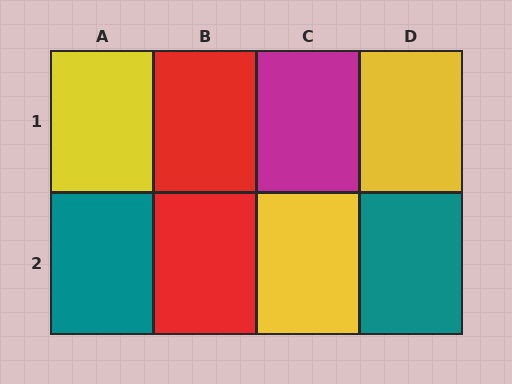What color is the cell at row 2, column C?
Yellow.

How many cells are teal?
2 cells are teal.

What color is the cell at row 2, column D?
Teal.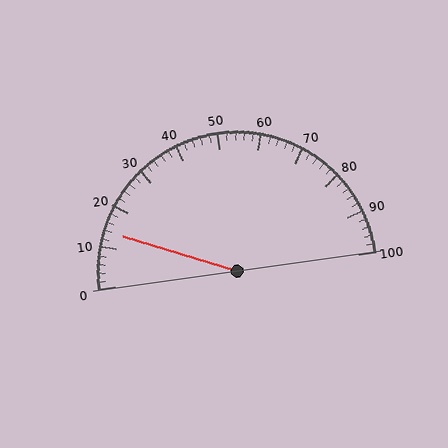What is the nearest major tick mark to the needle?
The nearest major tick mark is 10.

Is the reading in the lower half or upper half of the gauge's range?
The reading is in the lower half of the range (0 to 100).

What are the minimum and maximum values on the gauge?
The gauge ranges from 0 to 100.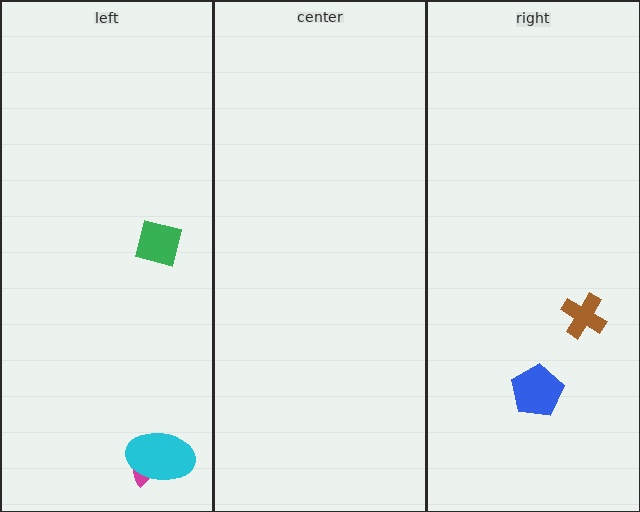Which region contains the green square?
The left region.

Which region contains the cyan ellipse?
The left region.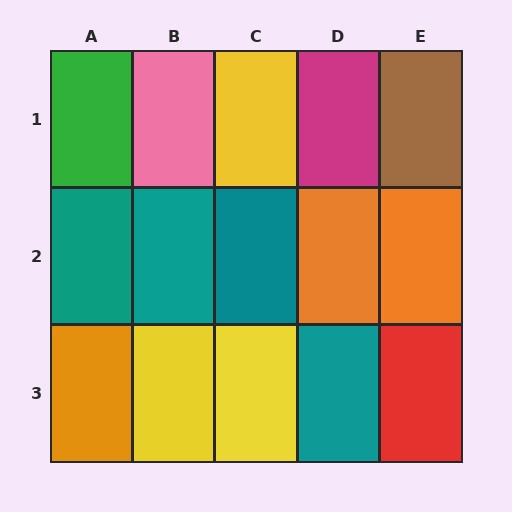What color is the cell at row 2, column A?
Teal.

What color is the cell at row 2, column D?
Orange.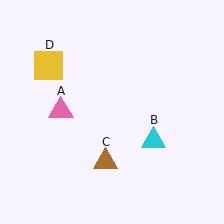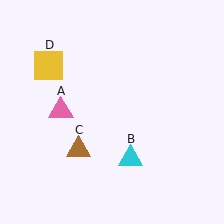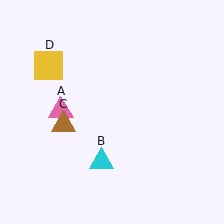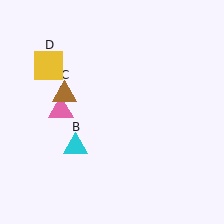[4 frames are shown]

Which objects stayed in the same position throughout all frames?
Pink triangle (object A) and yellow square (object D) remained stationary.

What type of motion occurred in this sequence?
The cyan triangle (object B), brown triangle (object C) rotated clockwise around the center of the scene.